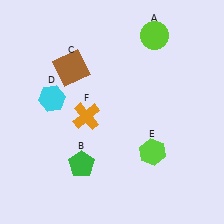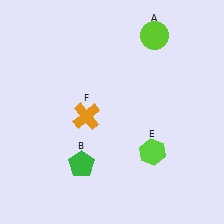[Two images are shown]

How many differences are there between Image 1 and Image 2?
There are 2 differences between the two images.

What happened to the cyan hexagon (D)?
The cyan hexagon (D) was removed in Image 2. It was in the top-left area of Image 1.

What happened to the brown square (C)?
The brown square (C) was removed in Image 2. It was in the top-left area of Image 1.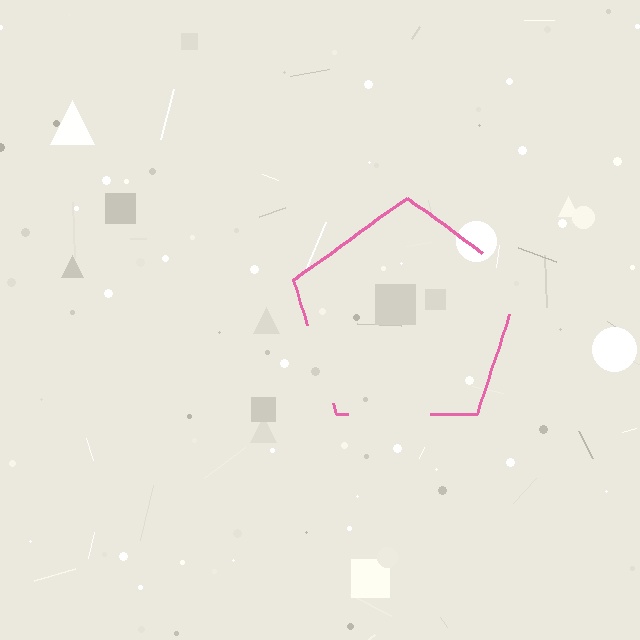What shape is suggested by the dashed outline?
The dashed outline suggests a pentagon.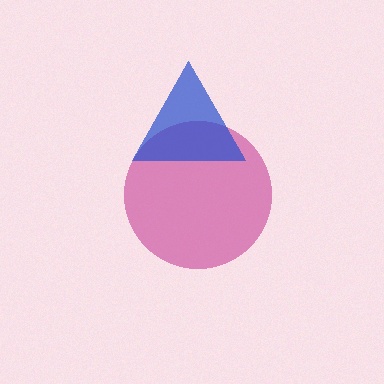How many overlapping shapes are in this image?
There are 2 overlapping shapes in the image.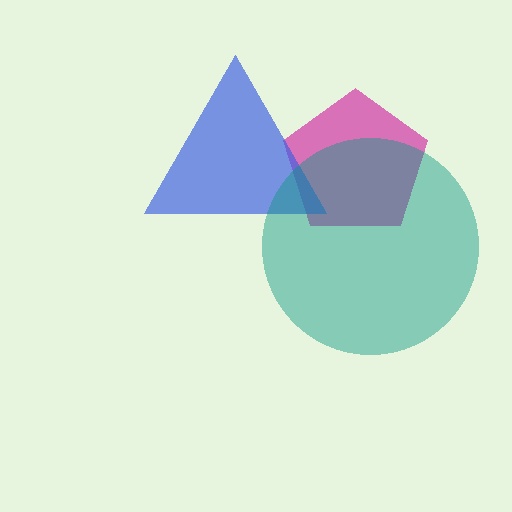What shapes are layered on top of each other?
The layered shapes are: a magenta pentagon, a blue triangle, a teal circle.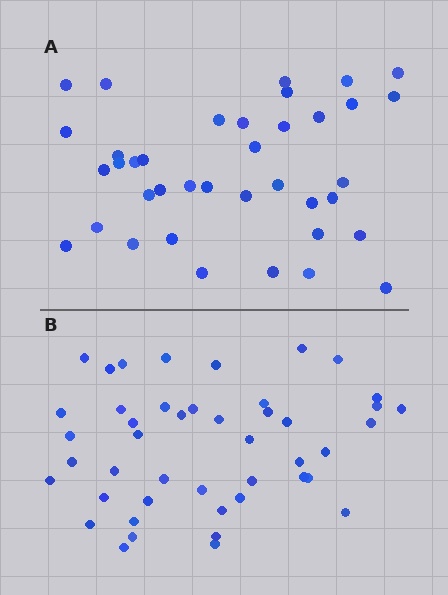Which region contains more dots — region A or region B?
Region B (the bottom region) has more dots.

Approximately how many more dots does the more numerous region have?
Region B has roughly 8 or so more dots than region A.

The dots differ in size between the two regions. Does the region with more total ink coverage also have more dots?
No. Region A has more total ink coverage because its dots are larger, but region B actually contains more individual dots. Total area can be misleading — the number of items is what matters here.